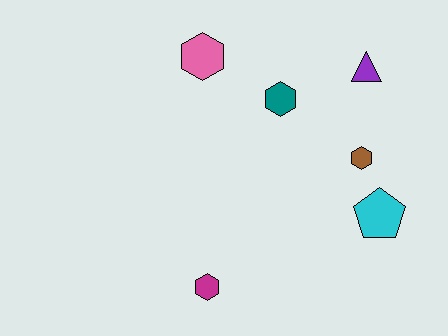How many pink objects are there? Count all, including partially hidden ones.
There is 1 pink object.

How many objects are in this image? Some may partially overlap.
There are 6 objects.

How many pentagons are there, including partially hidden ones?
There is 1 pentagon.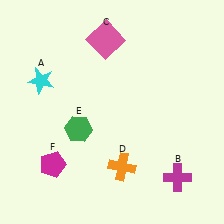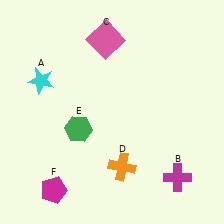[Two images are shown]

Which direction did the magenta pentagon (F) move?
The magenta pentagon (F) moved down.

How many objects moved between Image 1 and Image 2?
1 object moved between the two images.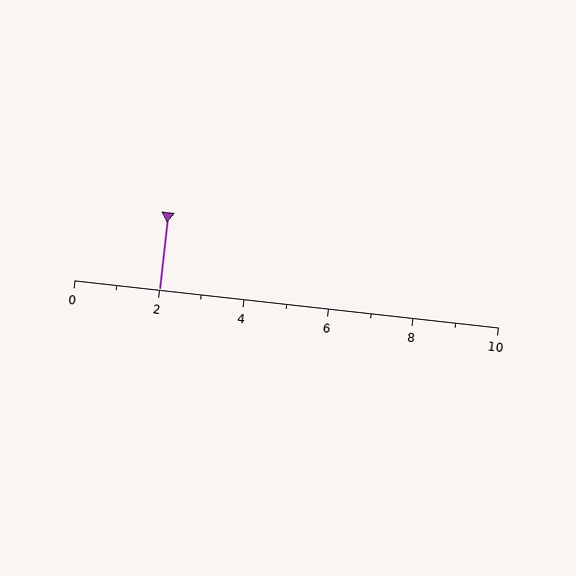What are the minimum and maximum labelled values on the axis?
The axis runs from 0 to 10.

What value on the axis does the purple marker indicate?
The marker indicates approximately 2.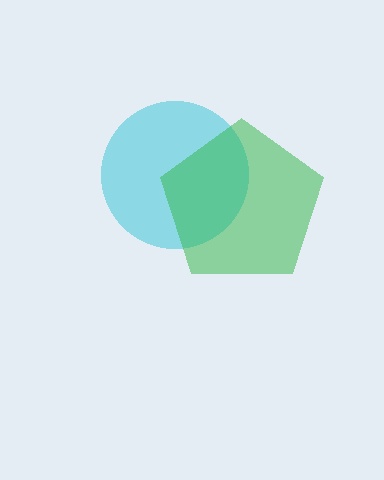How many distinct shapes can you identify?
There are 2 distinct shapes: a cyan circle, a green pentagon.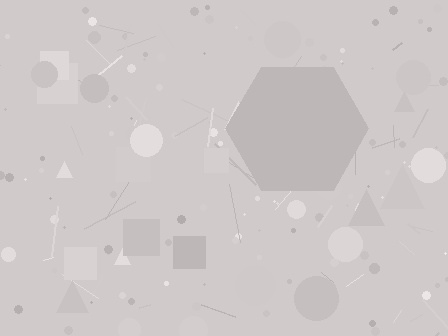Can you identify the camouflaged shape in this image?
The camouflaged shape is a hexagon.